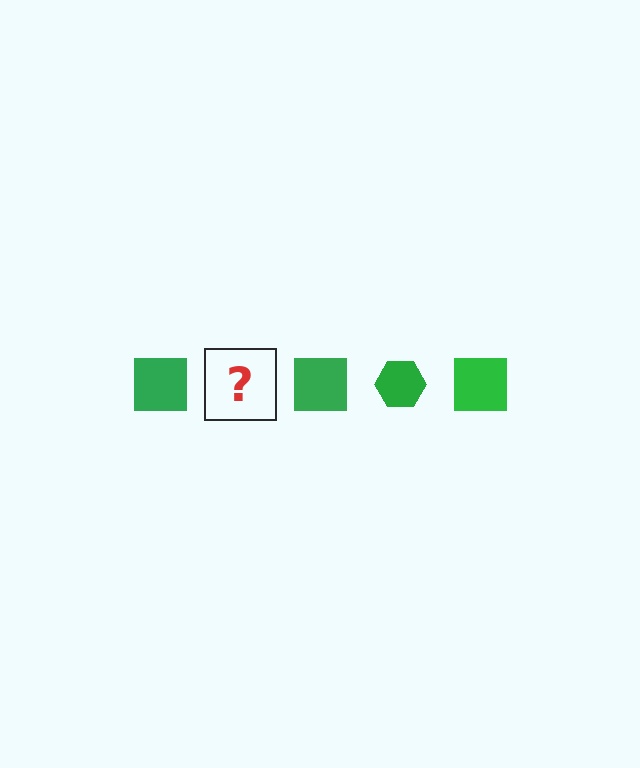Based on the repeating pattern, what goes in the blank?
The blank should be a green hexagon.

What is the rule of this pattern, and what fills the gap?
The rule is that the pattern cycles through square, hexagon shapes in green. The gap should be filled with a green hexagon.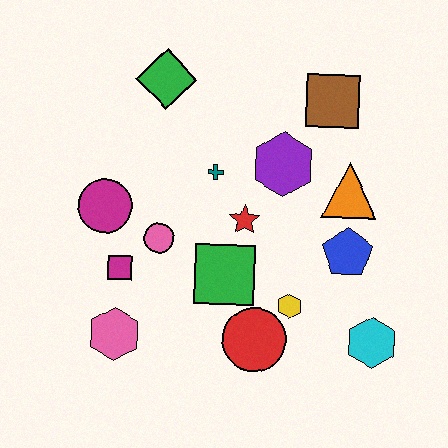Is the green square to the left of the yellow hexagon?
Yes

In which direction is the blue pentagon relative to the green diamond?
The blue pentagon is to the right of the green diamond.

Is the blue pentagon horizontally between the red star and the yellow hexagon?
No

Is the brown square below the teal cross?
No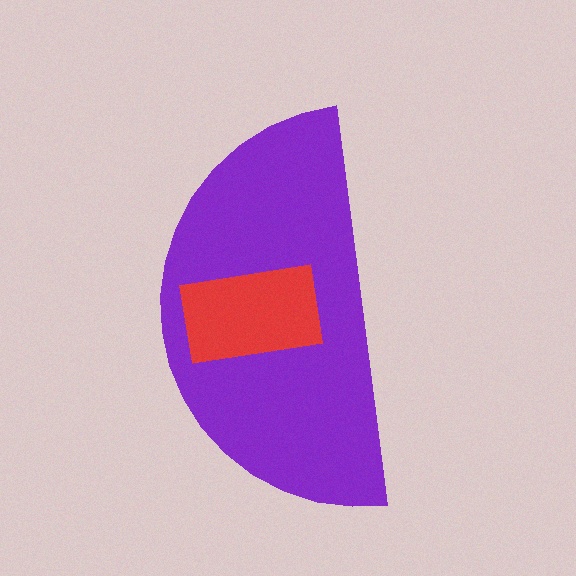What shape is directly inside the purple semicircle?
The red rectangle.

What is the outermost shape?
The purple semicircle.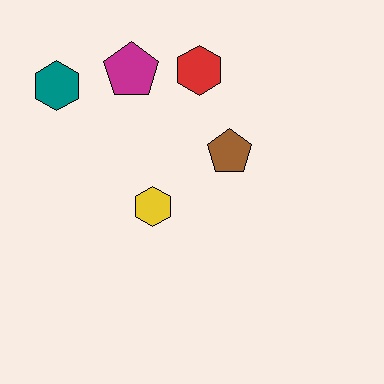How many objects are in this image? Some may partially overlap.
There are 5 objects.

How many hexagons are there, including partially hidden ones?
There are 3 hexagons.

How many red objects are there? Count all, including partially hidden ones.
There is 1 red object.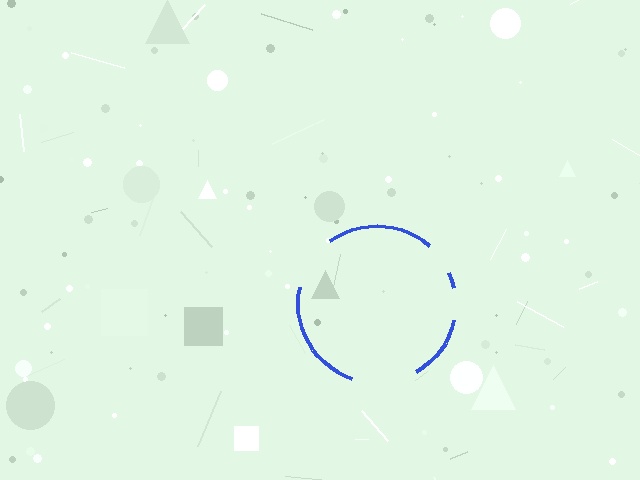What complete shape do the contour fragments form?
The contour fragments form a circle.